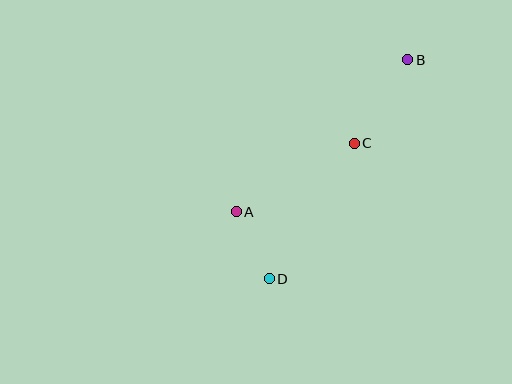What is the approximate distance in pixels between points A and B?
The distance between A and B is approximately 229 pixels.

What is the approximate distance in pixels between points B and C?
The distance between B and C is approximately 99 pixels.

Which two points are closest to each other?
Points A and D are closest to each other.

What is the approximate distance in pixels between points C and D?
The distance between C and D is approximately 160 pixels.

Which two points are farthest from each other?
Points B and D are farthest from each other.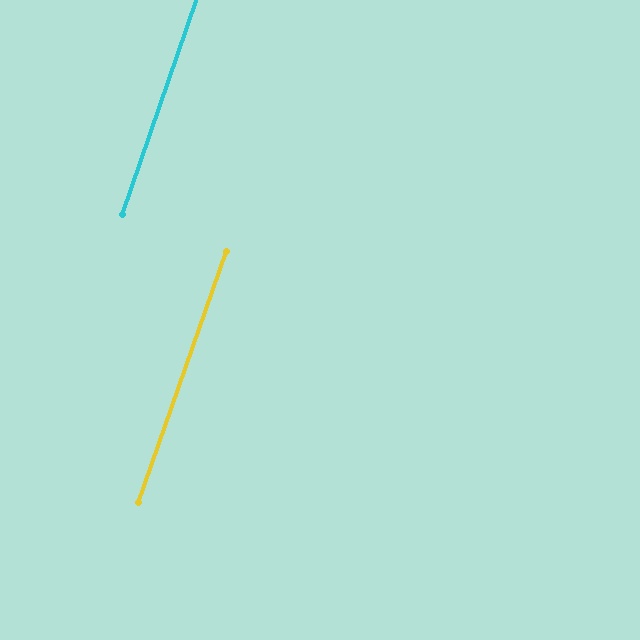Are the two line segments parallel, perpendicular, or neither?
Parallel — their directions differ by only 0.3°.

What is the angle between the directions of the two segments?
Approximately 0 degrees.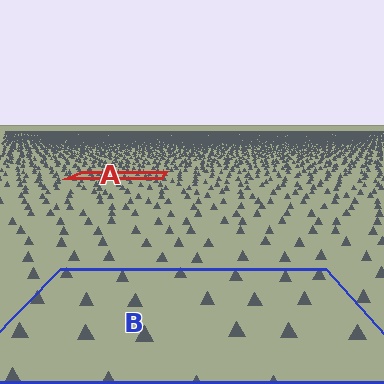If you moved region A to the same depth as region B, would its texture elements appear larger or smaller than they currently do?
They would appear larger. At a closer depth, the same texture elements are projected at a bigger on-screen size.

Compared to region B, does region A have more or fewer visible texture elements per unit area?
Region A has more texture elements per unit area — they are packed more densely because it is farther away.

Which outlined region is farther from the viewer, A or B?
Region A is farther from the viewer — the texture elements inside it appear smaller and more densely packed.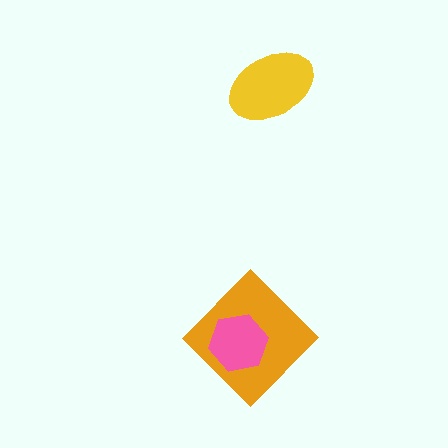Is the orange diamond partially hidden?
Yes, it is partially covered by another shape.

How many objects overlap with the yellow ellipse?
0 objects overlap with the yellow ellipse.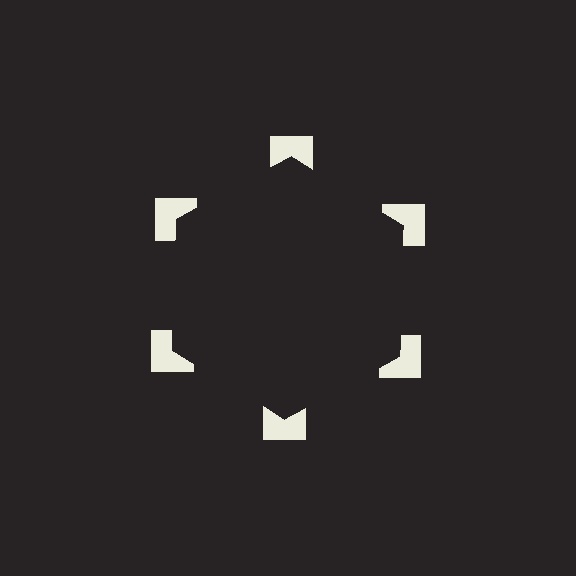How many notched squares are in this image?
There are 6 — one at each vertex of the illusory hexagon.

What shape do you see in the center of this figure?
An illusory hexagon — its edges are inferred from the aligned wedge cuts in the notched squares, not physically drawn.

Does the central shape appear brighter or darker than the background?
It typically appears slightly darker than the background, even though no actual brightness change is drawn.